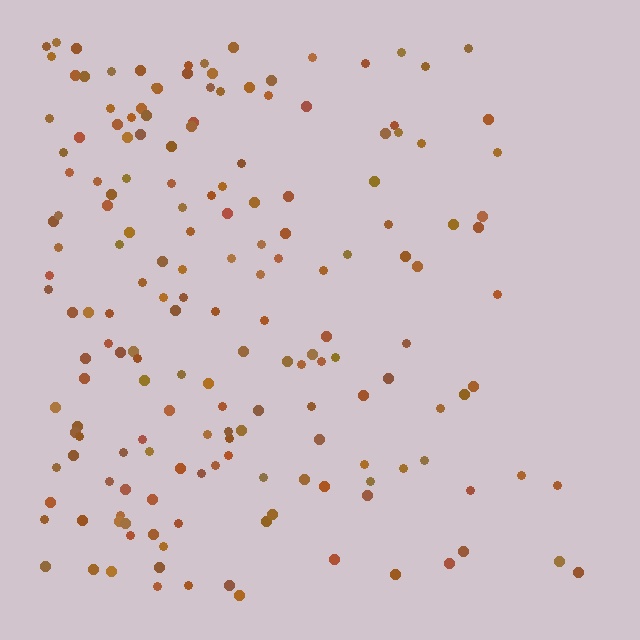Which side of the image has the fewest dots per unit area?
The right.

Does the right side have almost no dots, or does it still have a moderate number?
Still a moderate number, just noticeably fewer than the left.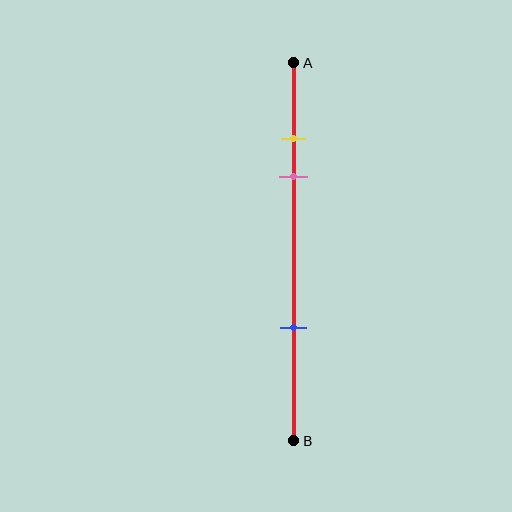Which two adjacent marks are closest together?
The yellow and pink marks are the closest adjacent pair.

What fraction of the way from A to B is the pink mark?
The pink mark is approximately 30% (0.3) of the way from A to B.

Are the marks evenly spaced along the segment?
No, the marks are not evenly spaced.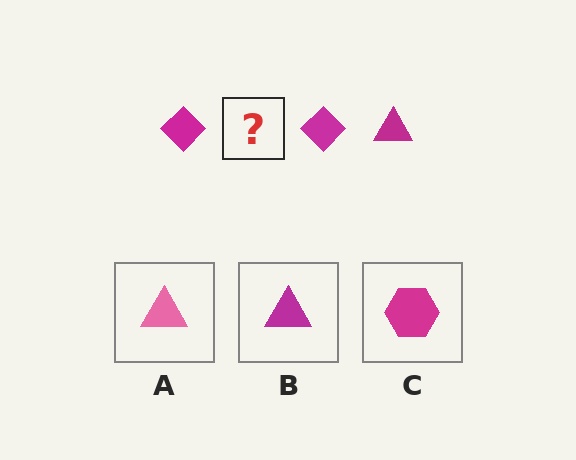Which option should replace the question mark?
Option B.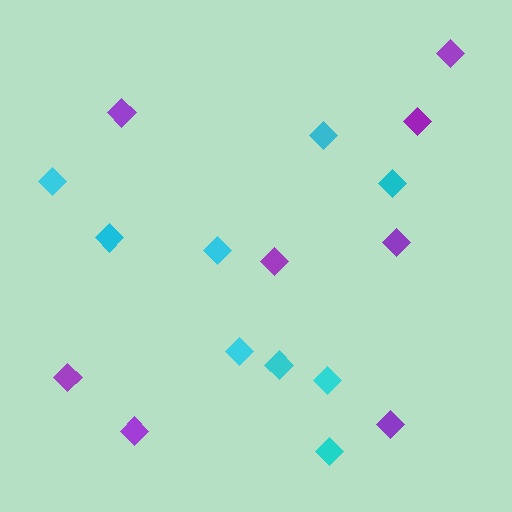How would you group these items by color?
There are 2 groups: one group of cyan diamonds (9) and one group of purple diamonds (8).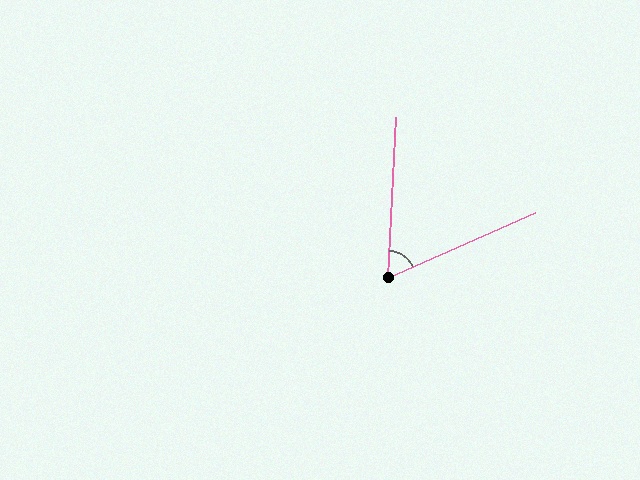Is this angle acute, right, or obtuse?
It is acute.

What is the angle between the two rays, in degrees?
Approximately 63 degrees.